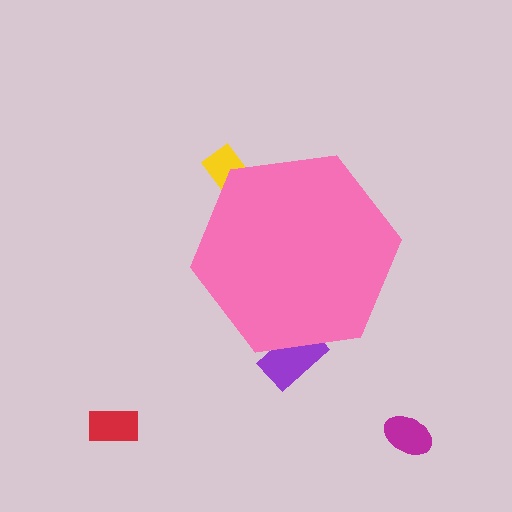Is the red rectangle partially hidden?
No, the red rectangle is fully visible.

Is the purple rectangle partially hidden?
Yes, the purple rectangle is partially hidden behind the pink hexagon.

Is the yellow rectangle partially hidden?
Yes, the yellow rectangle is partially hidden behind the pink hexagon.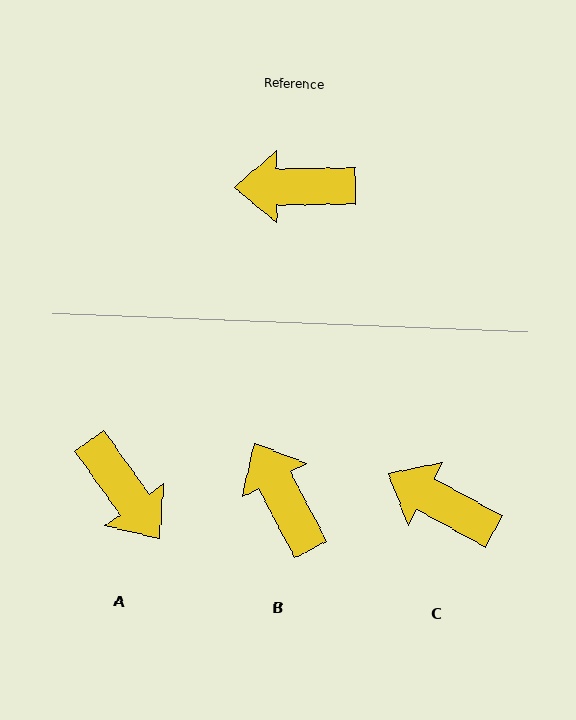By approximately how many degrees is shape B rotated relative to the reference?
Approximately 63 degrees clockwise.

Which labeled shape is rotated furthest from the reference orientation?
A, about 125 degrees away.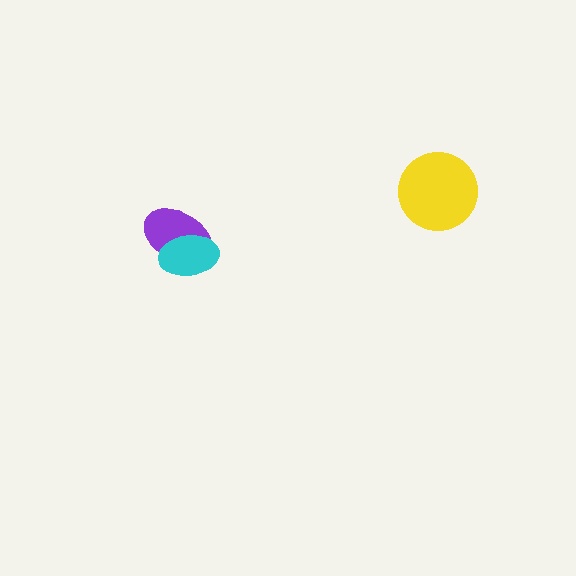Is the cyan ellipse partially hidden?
No, no other shape covers it.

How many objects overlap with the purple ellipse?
1 object overlaps with the purple ellipse.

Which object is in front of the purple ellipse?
The cyan ellipse is in front of the purple ellipse.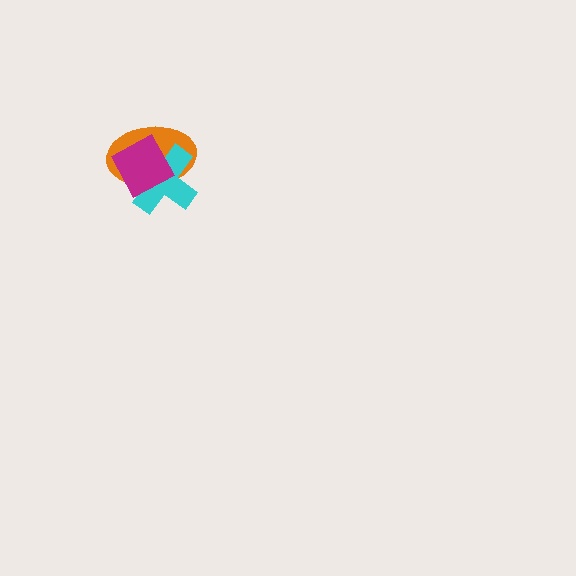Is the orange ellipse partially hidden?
Yes, it is partially covered by another shape.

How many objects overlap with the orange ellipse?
2 objects overlap with the orange ellipse.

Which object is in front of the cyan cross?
The magenta diamond is in front of the cyan cross.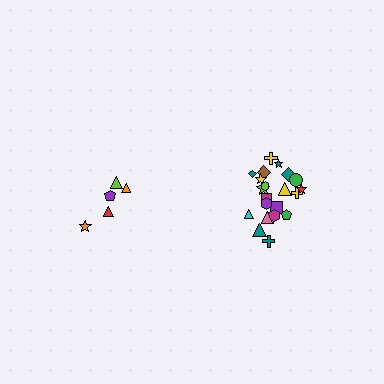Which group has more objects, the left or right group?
The right group.